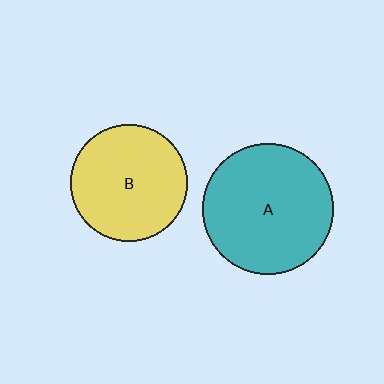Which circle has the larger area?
Circle A (teal).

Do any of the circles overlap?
No, none of the circles overlap.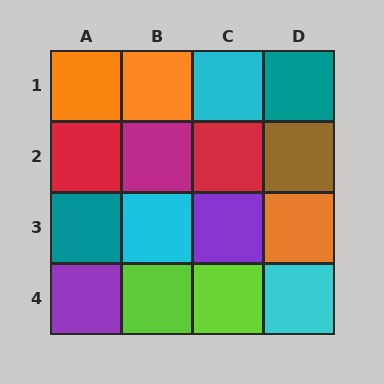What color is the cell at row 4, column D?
Cyan.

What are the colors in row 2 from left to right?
Red, magenta, red, brown.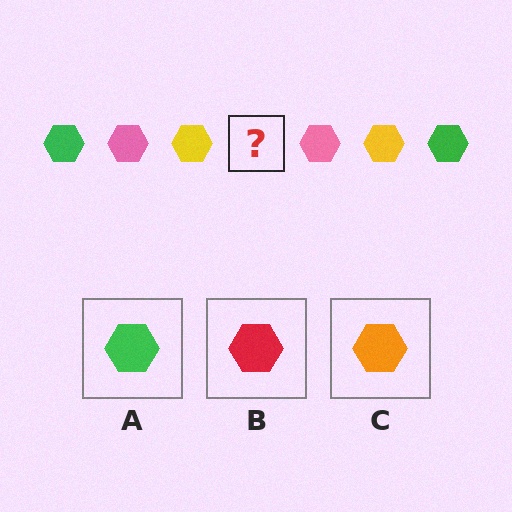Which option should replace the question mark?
Option A.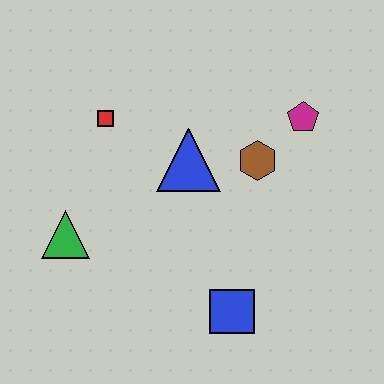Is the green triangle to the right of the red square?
No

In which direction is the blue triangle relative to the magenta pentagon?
The blue triangle is to the left of the magenta pentagon.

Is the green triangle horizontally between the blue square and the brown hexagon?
No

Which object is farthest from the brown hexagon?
The green triangle is farthest from the brown hexagon.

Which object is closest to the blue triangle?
The brown hexagon is closest to the blue triangle.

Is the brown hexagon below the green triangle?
No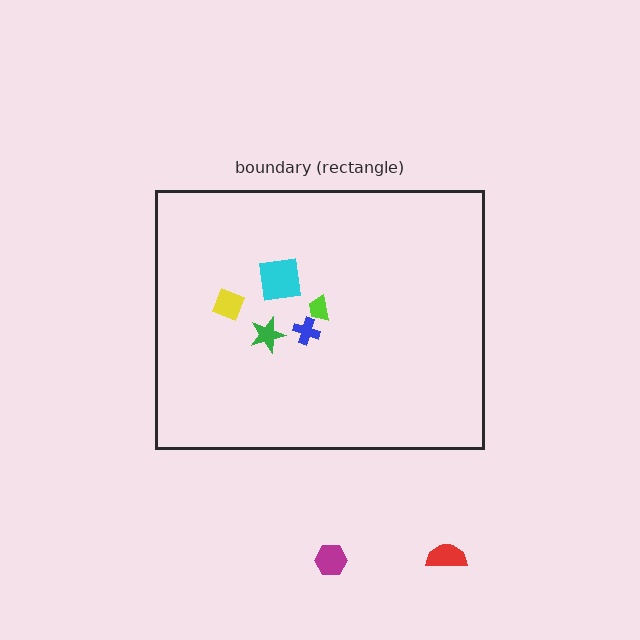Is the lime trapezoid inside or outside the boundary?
Inside.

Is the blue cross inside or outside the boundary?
Inside.